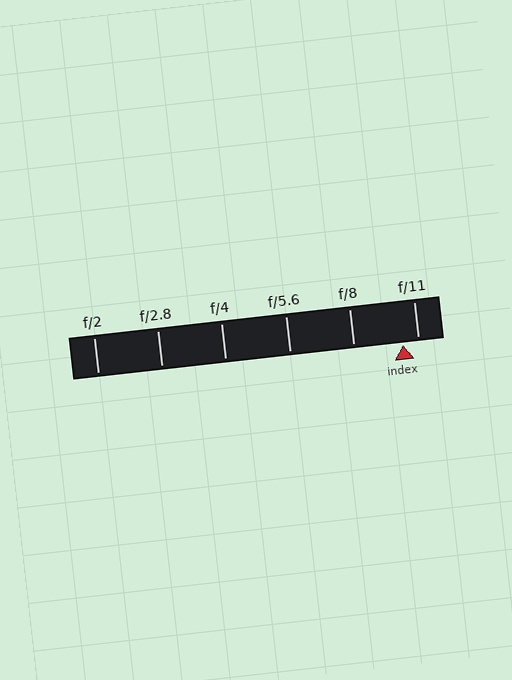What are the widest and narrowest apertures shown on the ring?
The widest aperture shown is f/2 and the narrowest is f/11.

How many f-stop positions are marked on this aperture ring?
There are 6 f-stop positions marked.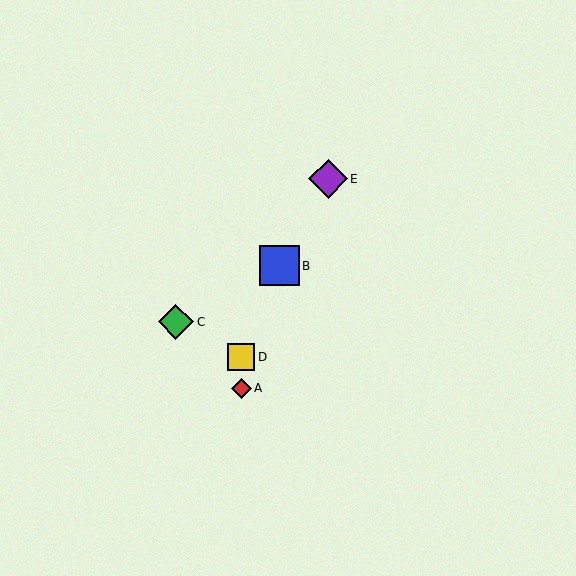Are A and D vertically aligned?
Yes, both are at x≈241.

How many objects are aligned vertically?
2 objects (A, D) are aligned vertically.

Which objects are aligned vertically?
Objects A, D are aligned vertically.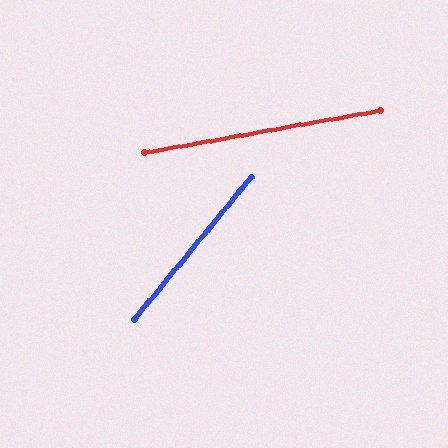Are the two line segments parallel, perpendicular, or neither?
Neither parallel nor perpendicular — they differ by about 41°.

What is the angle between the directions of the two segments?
Approximately 41 degrees.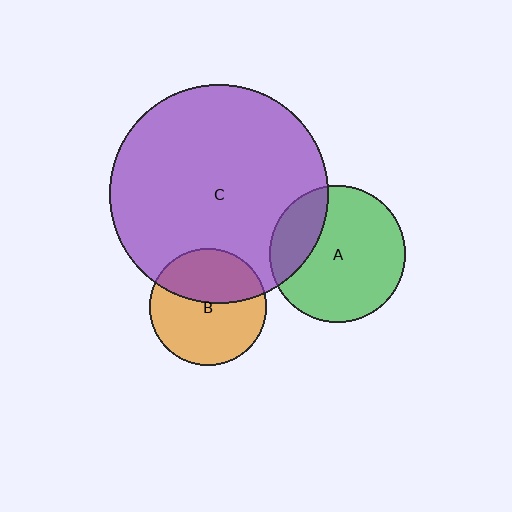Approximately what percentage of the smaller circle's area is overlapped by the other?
Approximately 25%.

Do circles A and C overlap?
Yes.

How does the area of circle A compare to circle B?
Approximately 1.4 times.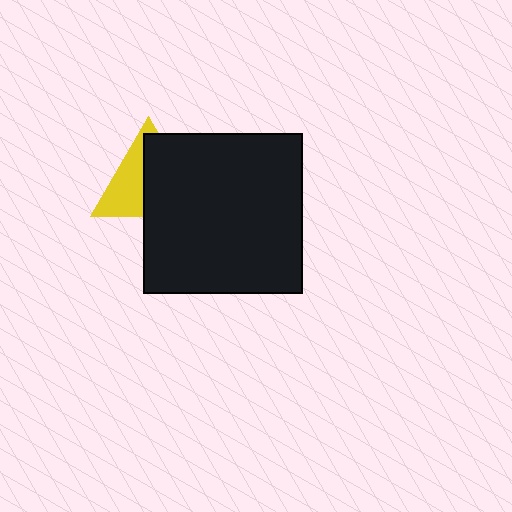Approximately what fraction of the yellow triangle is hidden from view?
Roughly 55% of the yellow triangle is hidden behind the black square.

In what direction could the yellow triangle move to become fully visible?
The yellow triangle could move left. That would shift it out from behind the black square entirely.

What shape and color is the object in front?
The object in front is a black square.